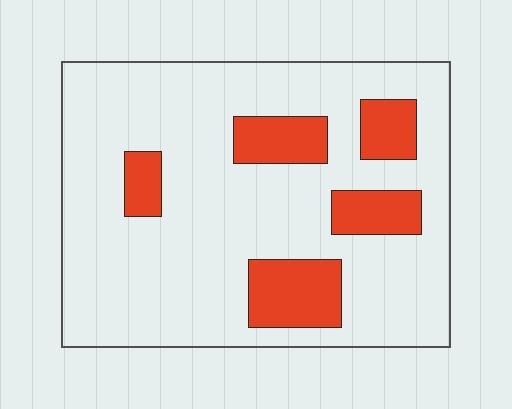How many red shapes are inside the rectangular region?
5.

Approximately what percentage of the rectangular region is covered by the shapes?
Approximately 20%.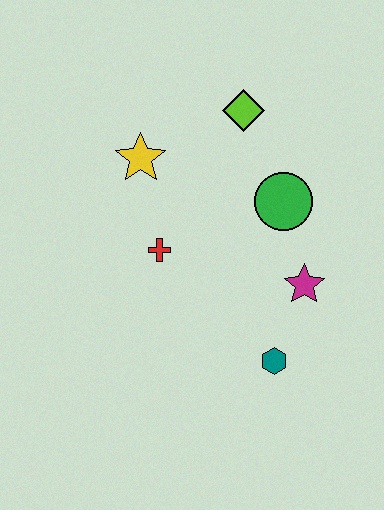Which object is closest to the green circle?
The magenta star is closest to the green circle.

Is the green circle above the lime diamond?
No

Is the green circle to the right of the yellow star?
Yes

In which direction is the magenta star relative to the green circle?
The magenta star is below the green circle.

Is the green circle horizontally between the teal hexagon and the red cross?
No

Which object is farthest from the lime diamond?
The teal hexagon is farthest from the lime diamond.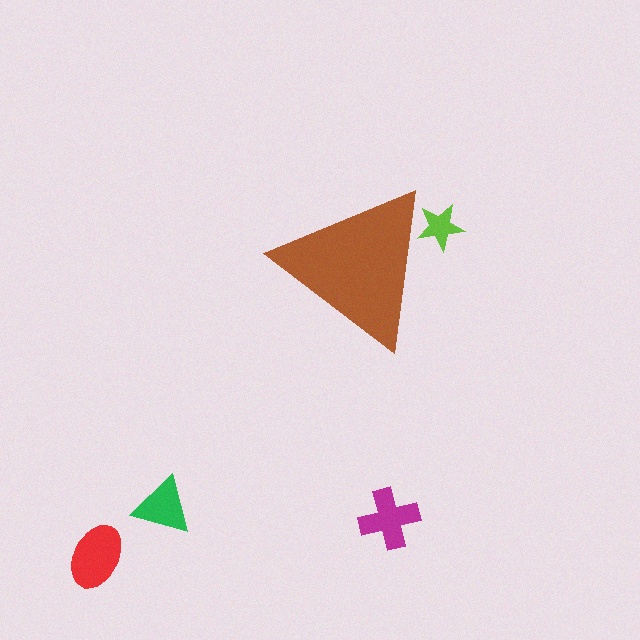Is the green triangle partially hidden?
No, the green triangle is fully visible.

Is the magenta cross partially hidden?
No, the magenta cross is fully visible.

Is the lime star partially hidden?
Yes, the lime star is partially hidden behind the brown triangle.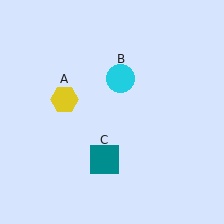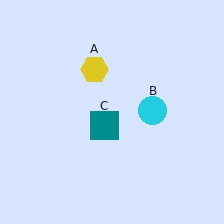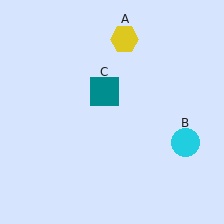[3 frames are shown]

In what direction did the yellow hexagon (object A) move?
The yellow hexagon (object A) moved up and to the right.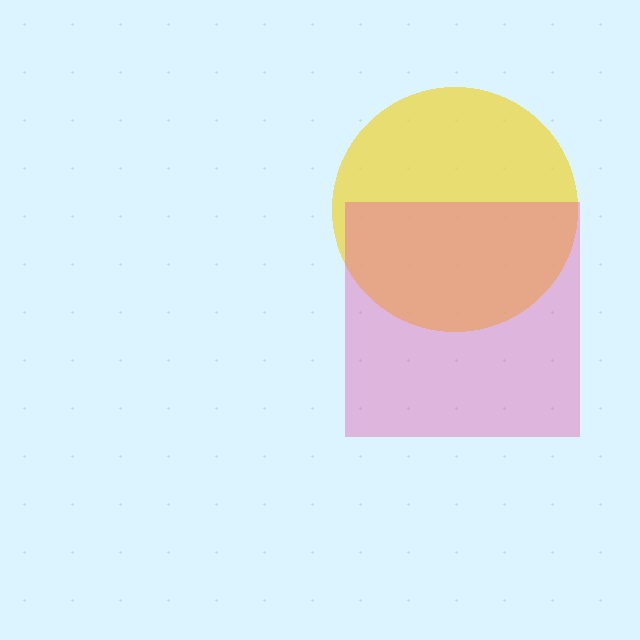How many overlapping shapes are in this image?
There are 2 overlapping shapes in the image.